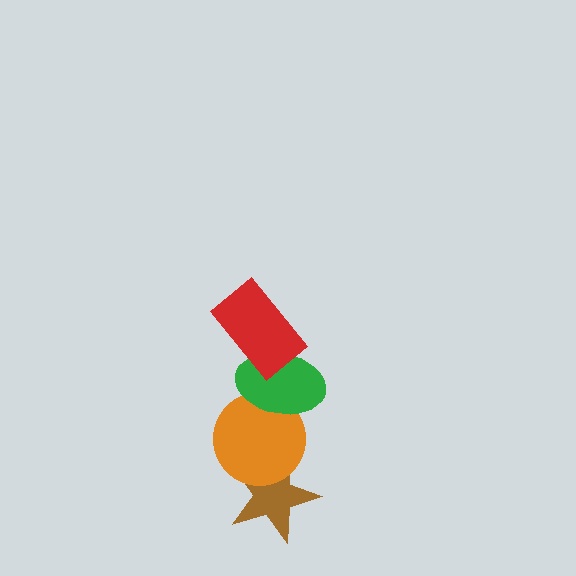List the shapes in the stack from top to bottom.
From top to bottom: the red rectangle, the green ellipse, the orange circle, the brown star.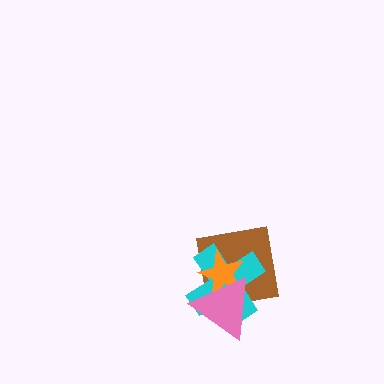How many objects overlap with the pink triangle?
3 objects overlap with the pink triangle.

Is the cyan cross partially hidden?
Yes, it is partially covered by another shape.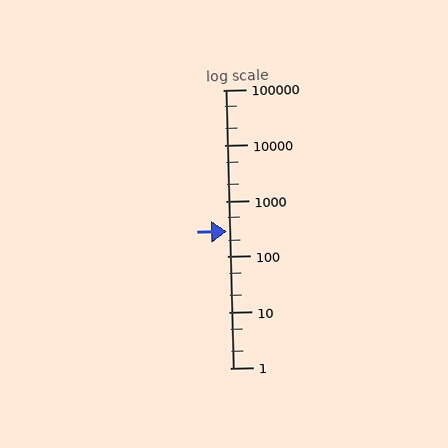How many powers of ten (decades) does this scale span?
The scale spans 5 decades, from 1 to 100000.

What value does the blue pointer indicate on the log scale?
The pointer indicates approximately 290.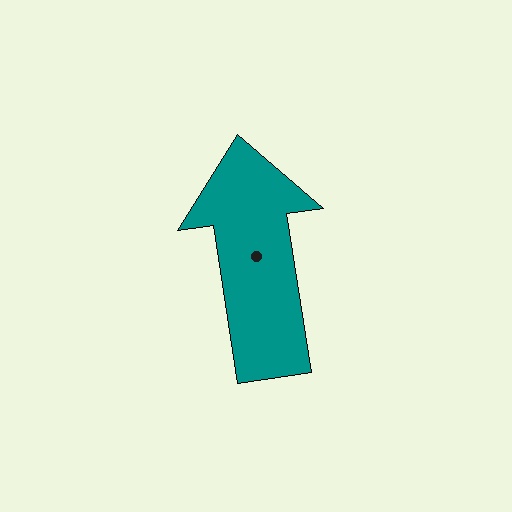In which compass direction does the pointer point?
North.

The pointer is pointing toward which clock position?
Roughly 12 o'clock.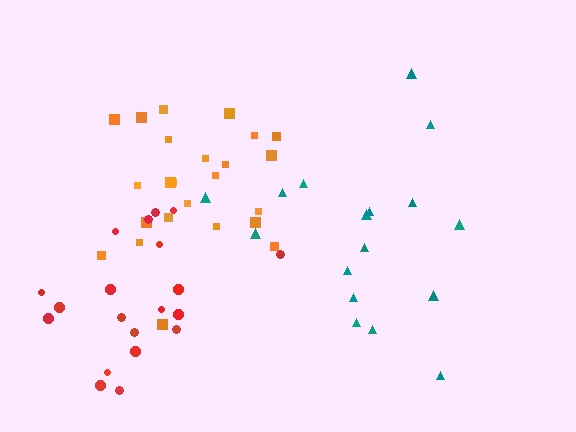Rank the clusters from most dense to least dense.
orange, red, teal.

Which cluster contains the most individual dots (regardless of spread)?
Orange (24).